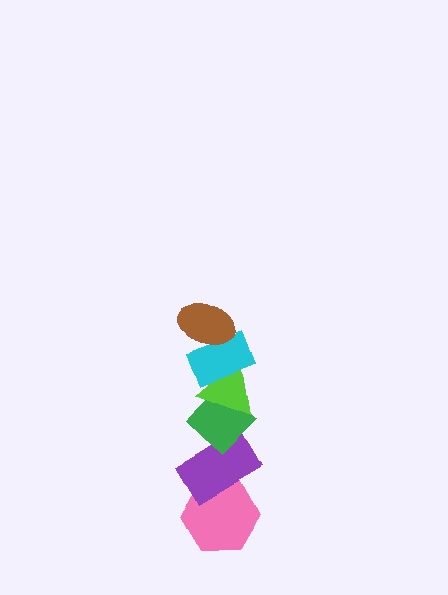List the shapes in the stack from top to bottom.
From top to bottom: the brown ellipse, the cyan rectangle, the lime triangle, the green diamond, the purple rectangle, the pink hexagon.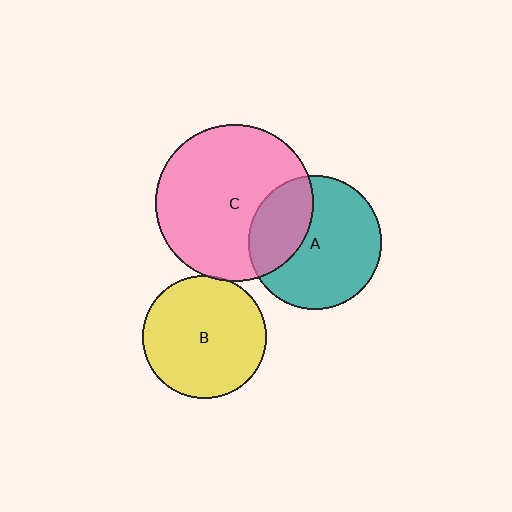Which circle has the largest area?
Circle C (pink).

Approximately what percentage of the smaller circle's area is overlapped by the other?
Approximately 5%.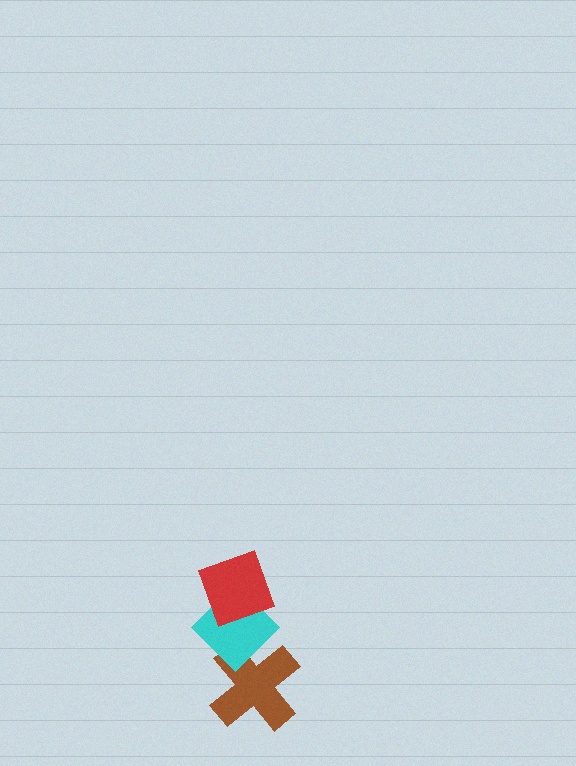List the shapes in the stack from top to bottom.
From top to bottom: the red diamond, the cyan diamond, the brown cross.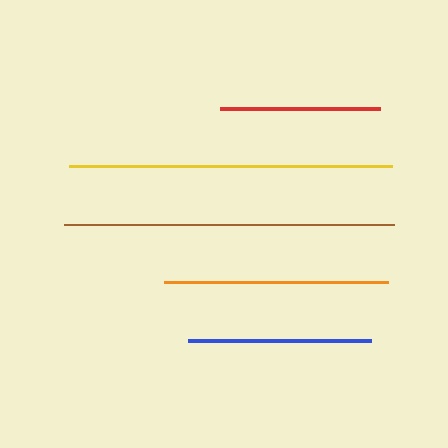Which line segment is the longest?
The brown line is the longest at approximately 330 pixels.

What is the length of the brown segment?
The brown segment is approximately 330 pixels long.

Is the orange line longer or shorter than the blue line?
The orange line is longer than the blue line.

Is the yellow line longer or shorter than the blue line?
The yellow line is longer than the blue line.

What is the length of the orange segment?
The orange segment is approximately 225 pixels long.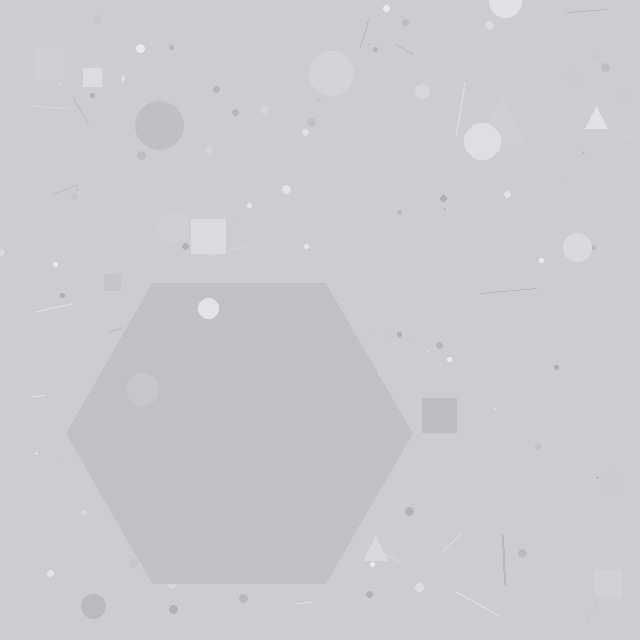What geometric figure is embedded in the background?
A hexagon is embedded in the background.